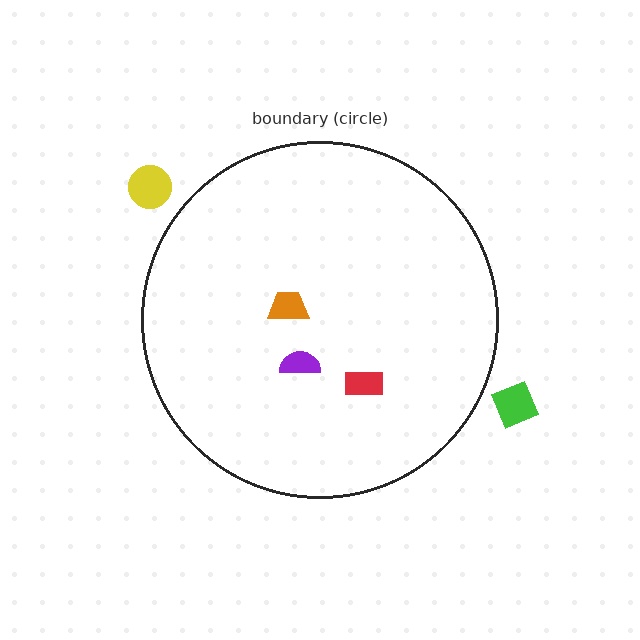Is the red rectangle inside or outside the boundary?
Inside.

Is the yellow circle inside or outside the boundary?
Outside.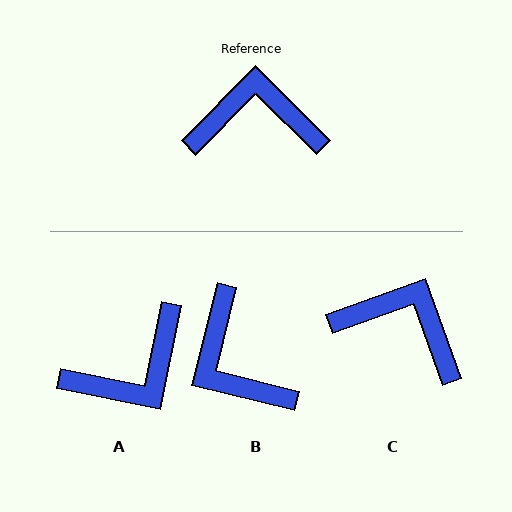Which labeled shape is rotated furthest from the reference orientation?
A, about 147 degrees away.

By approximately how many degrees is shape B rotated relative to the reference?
Approximately 121 degrees counter-clockwise.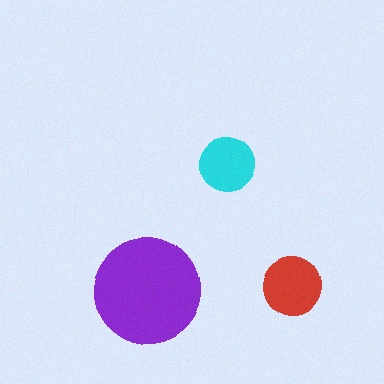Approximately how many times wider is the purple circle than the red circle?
About 2 times wider.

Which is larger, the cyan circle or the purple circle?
The purple one.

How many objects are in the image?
There are 3 objects in the image.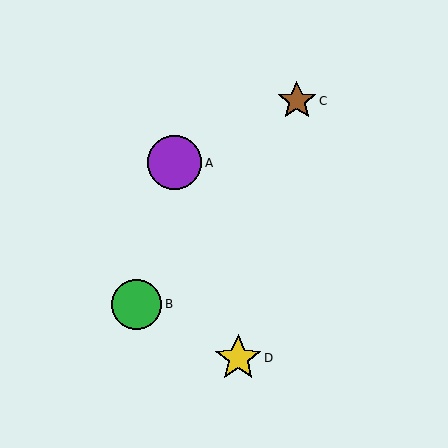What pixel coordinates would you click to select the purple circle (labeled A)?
Click at (175, 163) to select the purple circle A.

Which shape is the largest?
The purple circle (labeled A) is the largest.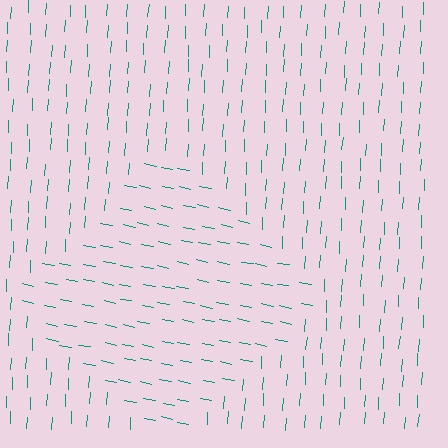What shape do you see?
I see a diamond.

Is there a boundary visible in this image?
Yes, there is a texture boundary formed by a change in line orientation.